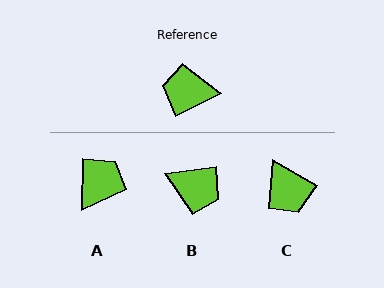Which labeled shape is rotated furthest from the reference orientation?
B, about 162 degrees away.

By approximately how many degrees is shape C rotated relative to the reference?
Approximately 123 degrees counter-clockwise.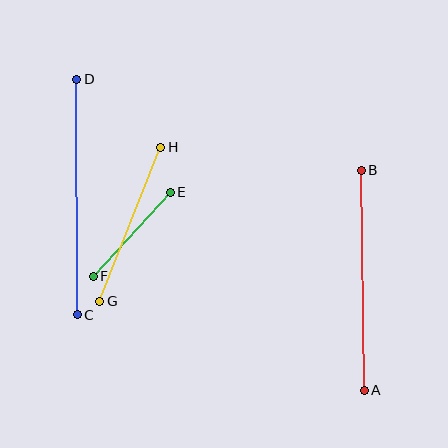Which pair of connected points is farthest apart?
Points C and D are farthest apart.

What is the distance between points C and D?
The distance is approximately 235 pixels.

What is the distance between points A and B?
The distance is approximately 220 pixels.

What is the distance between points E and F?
The distance is approximately 114 pixels.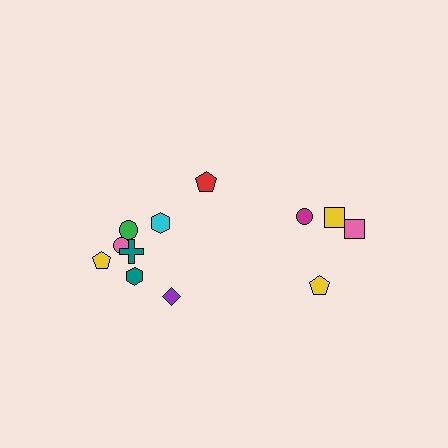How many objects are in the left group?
There are 8 objects.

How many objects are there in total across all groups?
There are 12 objects.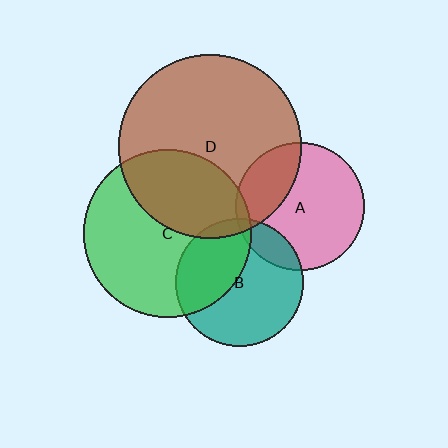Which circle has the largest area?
Circle D (brown).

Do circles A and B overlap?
Yes.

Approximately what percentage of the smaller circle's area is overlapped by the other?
Approximately 15%.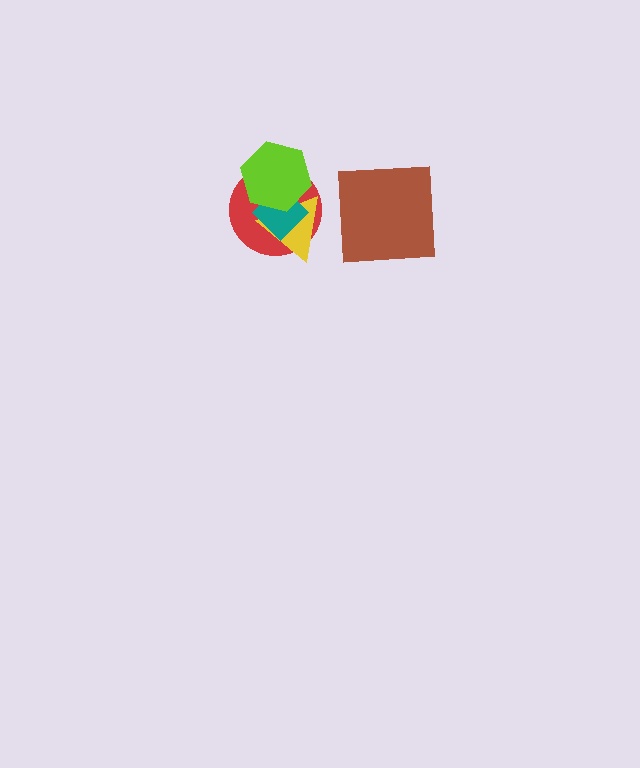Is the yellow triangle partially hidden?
Yes, it is partially covered by another shape.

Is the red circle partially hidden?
Yes, it is partially covered by another shape.